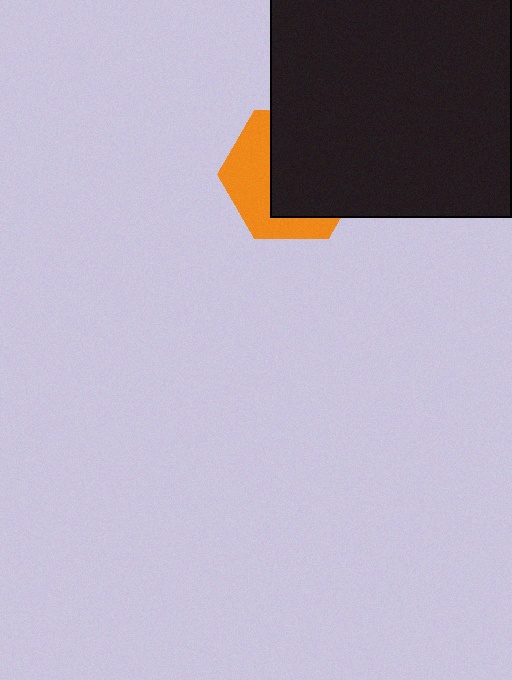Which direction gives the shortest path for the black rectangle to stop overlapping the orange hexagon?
Moving toward the upper-right gives the shortest separation.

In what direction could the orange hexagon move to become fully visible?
The orange hexagon could move toward the lower-left. That would shift it out from behind the black rectangle entirely.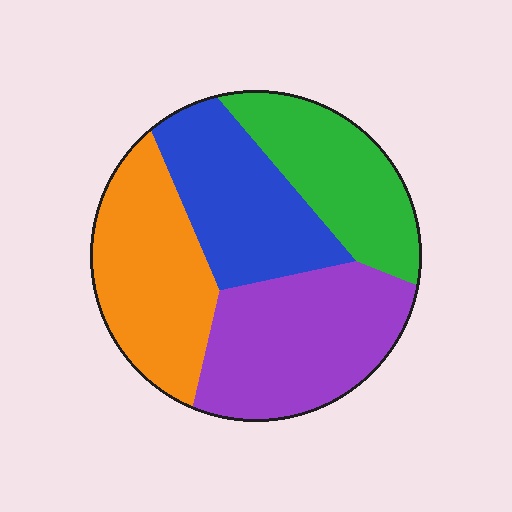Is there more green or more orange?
Orange.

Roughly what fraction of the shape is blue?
Blue covers about 25% of the shape.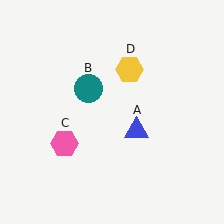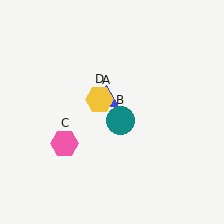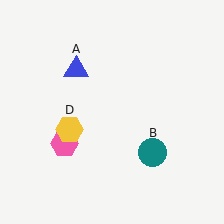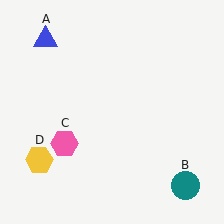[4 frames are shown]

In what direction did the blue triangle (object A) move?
The blue triangle (object A) moved up and to the left.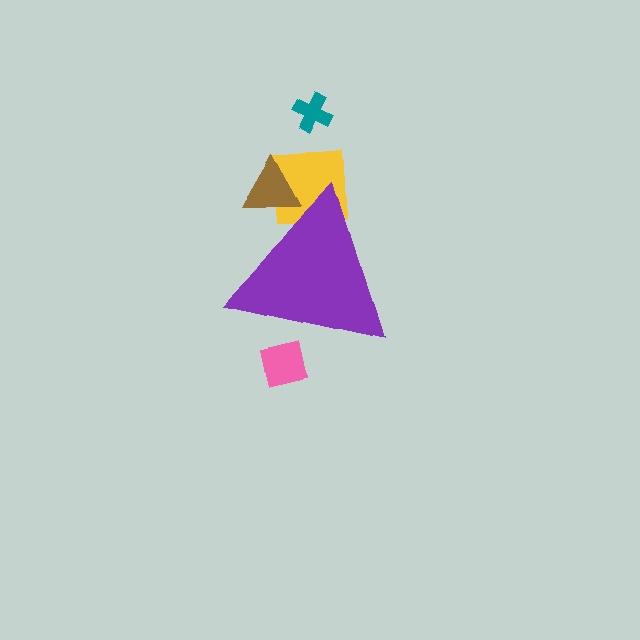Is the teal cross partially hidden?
No, the teal cross is fully visible.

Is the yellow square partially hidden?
Yes, the yellow square is partially hidden behind the purple triangle.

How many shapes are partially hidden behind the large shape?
3 shapes are partially hidden.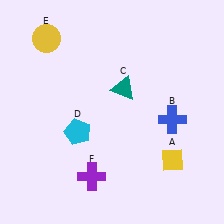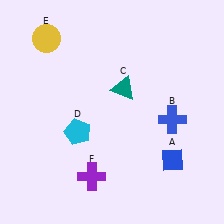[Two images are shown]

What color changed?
The diamond (A) changed from yellow in Image 1 to blue in Image 2.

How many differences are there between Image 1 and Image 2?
There is 1 difference between the two images.